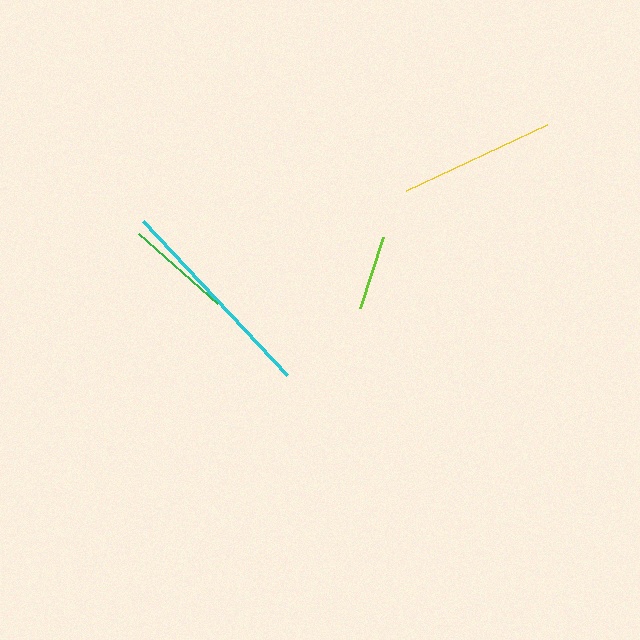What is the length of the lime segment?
The lime segment is approximately 75 pixels long.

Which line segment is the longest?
The cyan line is the longest at approximately 210 pixels.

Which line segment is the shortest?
The lime line is the shortest at approximately 75 pixels.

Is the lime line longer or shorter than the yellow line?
The yellow line is longer than the lime line.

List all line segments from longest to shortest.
From longest to shortest: cyan, yellow, green, lime.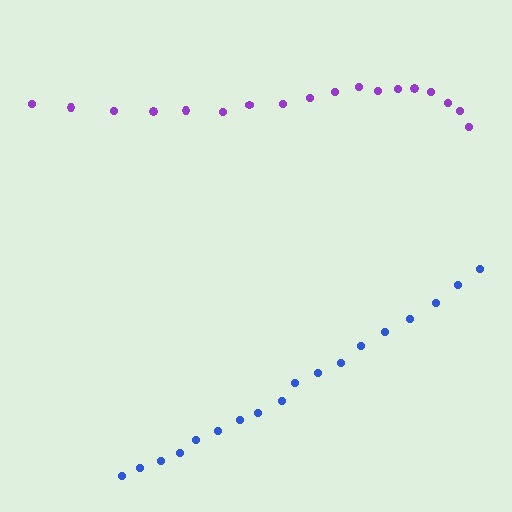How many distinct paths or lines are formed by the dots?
There are 2 distinct paths.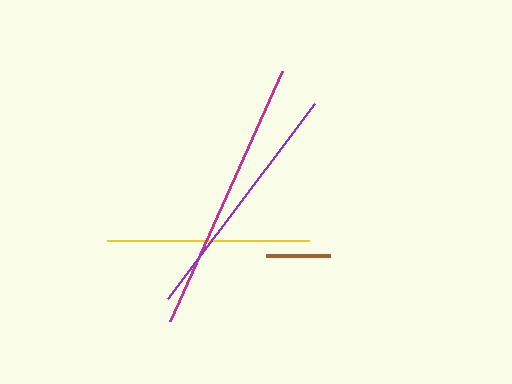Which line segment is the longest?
The magenta line is the longest at approximately 274 pixels.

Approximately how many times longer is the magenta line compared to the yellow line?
The magenta line is approximately 1.4 times the length of the yellow line.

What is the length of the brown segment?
The brown segment is approximately 64 pixels long.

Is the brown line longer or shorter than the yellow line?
The yellow line is longer than the brown line.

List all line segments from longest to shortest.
From longest to shortest: magenta, purple, yellow, brown.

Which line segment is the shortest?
The brown line is the shortest at approximately 64 pixels.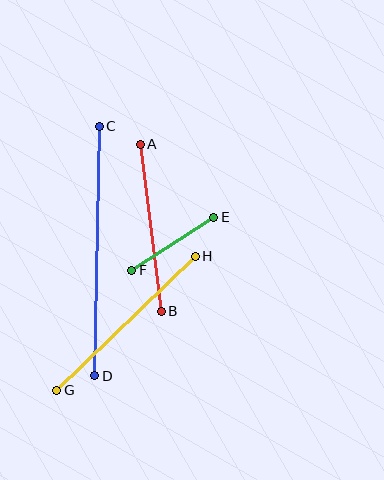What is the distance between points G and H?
The distance is approximately 193 pixels.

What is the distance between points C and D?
The distance is approximately 250 pixels.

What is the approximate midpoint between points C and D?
The midpoint is at approximately (97, 251) pixels.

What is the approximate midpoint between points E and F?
The midpoint is at approximately (173, 244) pixels.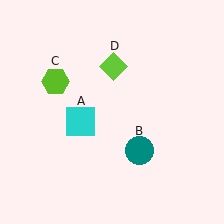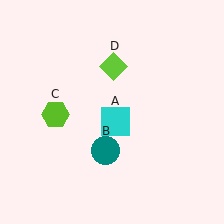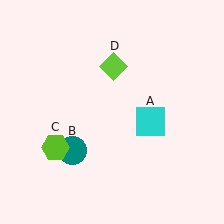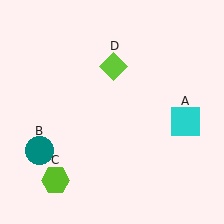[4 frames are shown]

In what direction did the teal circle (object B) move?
The teal circle (object B) moved left.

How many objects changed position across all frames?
3 objects changed position: cyan square (object A), teal circle (object B), lime hexagon (object C).